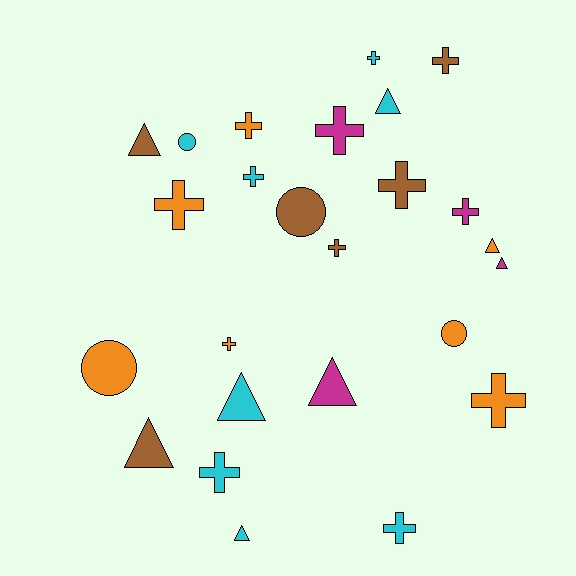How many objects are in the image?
There are 25 objects.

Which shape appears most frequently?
Cross, with 13 objects.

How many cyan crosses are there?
There are 4 cyan crosses.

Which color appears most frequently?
Cyan, with 8 objects.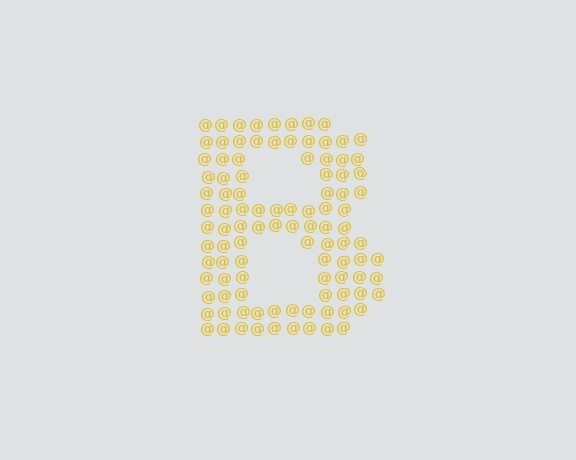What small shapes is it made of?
It is made of small at signs.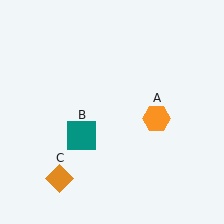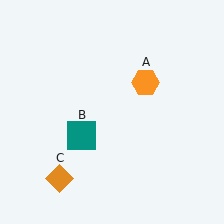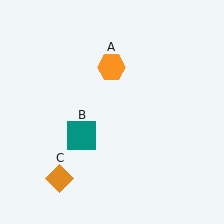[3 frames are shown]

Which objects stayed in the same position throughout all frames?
Teal square (object B) and orange diamond (object C) remained stationary.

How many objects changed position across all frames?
1 object changed position: orange hexagon (object A).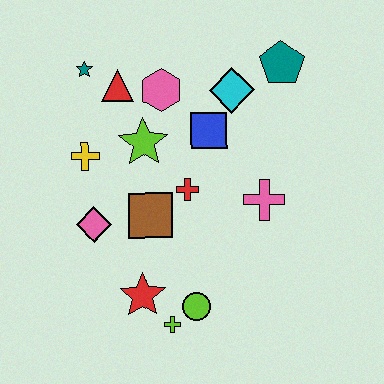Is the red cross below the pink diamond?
No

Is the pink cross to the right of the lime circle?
Yes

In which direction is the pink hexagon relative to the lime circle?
The pink hexagon is above the lime circle.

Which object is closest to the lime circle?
The lime cross is closest to the lime circle.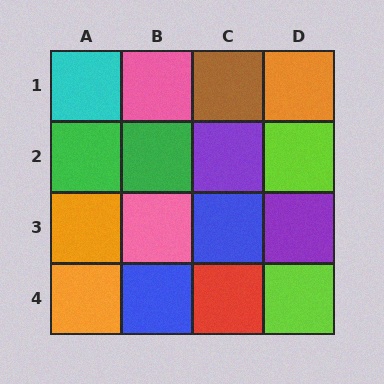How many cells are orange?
3 cells are orange.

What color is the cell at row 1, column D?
Orange.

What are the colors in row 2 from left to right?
Green, green, purple, lime.